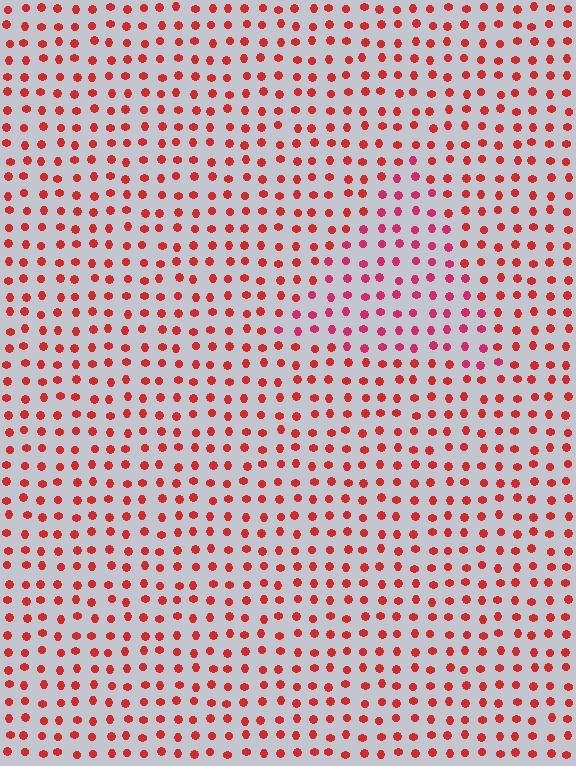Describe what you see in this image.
The image is filled with small red elements in a uniform arrangement. A triangle-shaped region is visible where the elements are tinted to a slightly different hue, forming a subtle color boundary.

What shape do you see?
I see a triangle.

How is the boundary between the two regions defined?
The boundary is defined purely by a slight shift in hue (about 23 degrees). Spacing, size, and orientation are identical on both sides.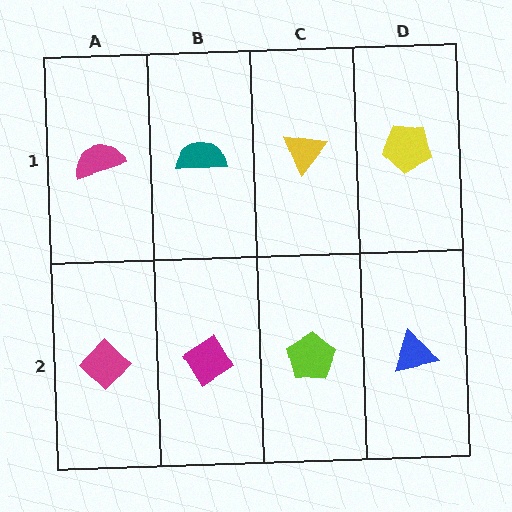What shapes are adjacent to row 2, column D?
A yellow pentagon (row 1, column D), a lime pentagon (row 2, column C).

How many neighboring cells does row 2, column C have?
3.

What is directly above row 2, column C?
A yellow triangle.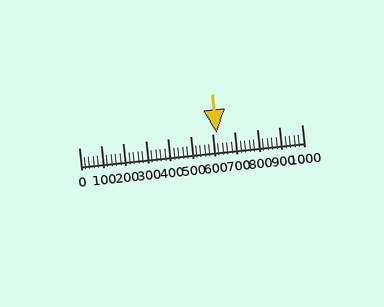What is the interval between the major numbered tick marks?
The major tick marks are spaced 100 units apart.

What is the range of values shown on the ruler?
The ruler shows values from 0 to 1000.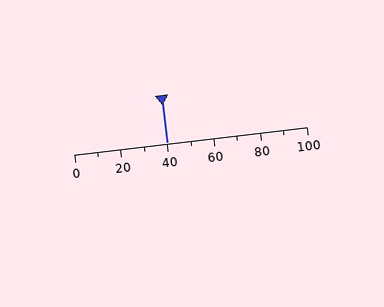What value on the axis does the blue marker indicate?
The marker indicates approximately 40.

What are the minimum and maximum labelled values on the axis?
The axis runs from 0 to 100.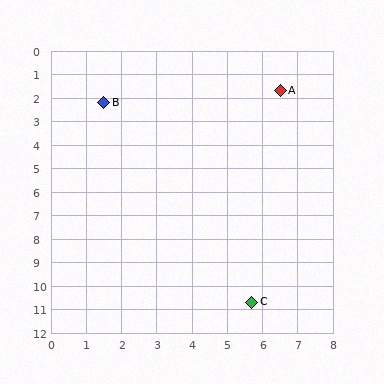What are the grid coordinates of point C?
Point C is at approximately (5.7, 10.7).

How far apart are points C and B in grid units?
Points C and B are about 9.5 grid units apart.